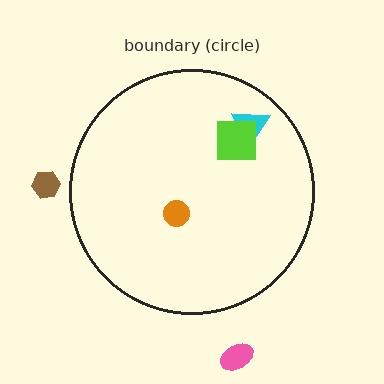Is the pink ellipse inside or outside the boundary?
Outside.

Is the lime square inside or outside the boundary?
Inside.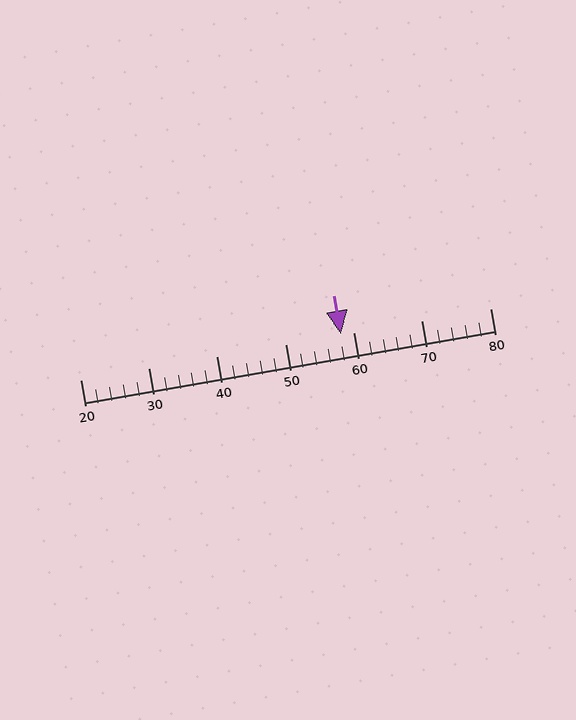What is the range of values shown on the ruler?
The ruler shows values from 20 to 80.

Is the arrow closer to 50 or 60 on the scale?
The arrow is closer to 60.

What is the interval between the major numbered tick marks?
The major tick marks are spaced 10 units apart.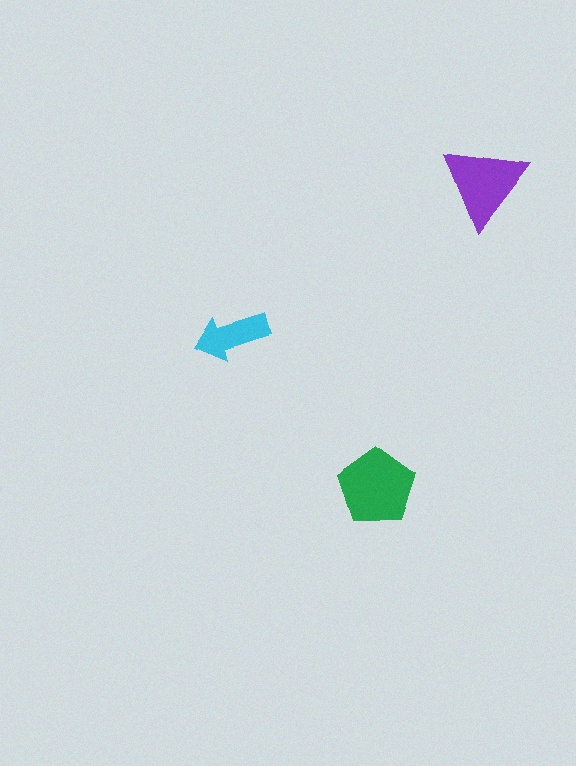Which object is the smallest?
The cyan arrow.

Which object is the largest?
The green pentagon.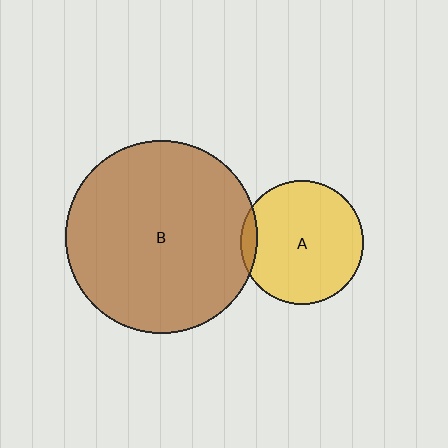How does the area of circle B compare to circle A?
Approximately 2.4 times.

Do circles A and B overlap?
Yes.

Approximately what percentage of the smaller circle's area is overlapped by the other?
Approximately 5%.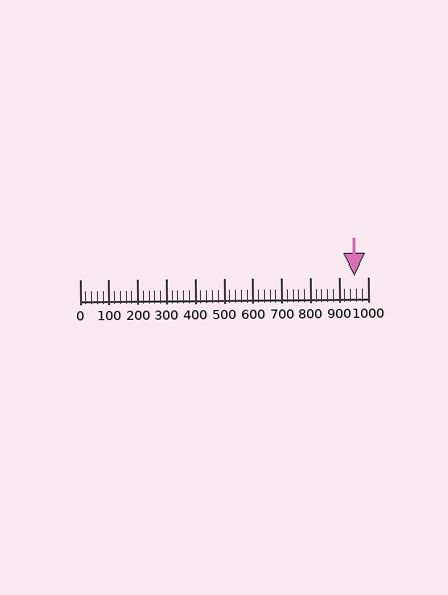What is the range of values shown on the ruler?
The ruler shows values from 0 to 1000.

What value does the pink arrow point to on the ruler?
The pink arrow points to approximately 953.